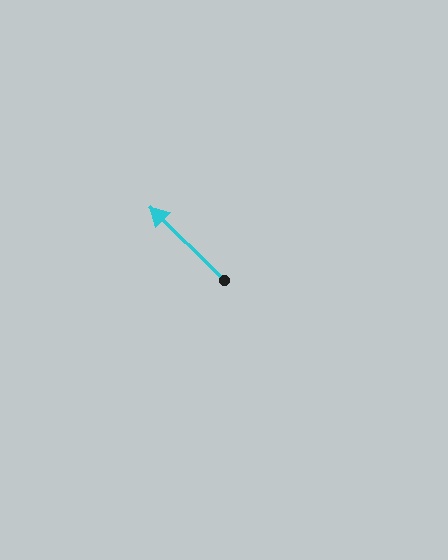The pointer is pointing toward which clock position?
Roughly 10 o'clock.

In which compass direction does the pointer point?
Northwest.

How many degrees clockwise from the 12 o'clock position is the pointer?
Approximately 315 degrees.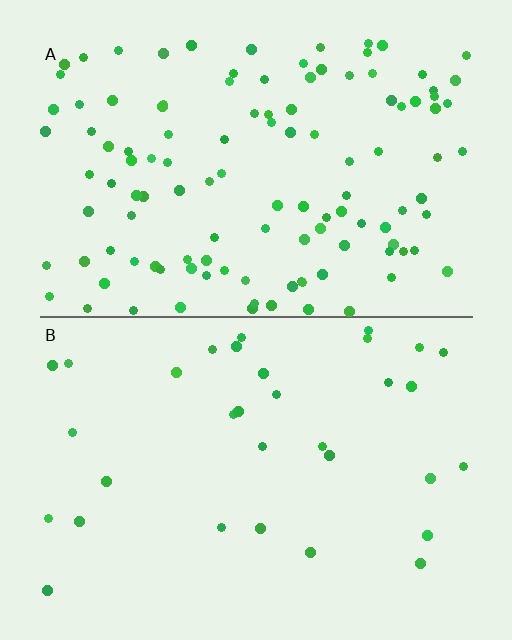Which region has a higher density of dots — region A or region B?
A (the top).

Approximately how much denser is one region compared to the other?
Approximately 3.6× — region A over region B.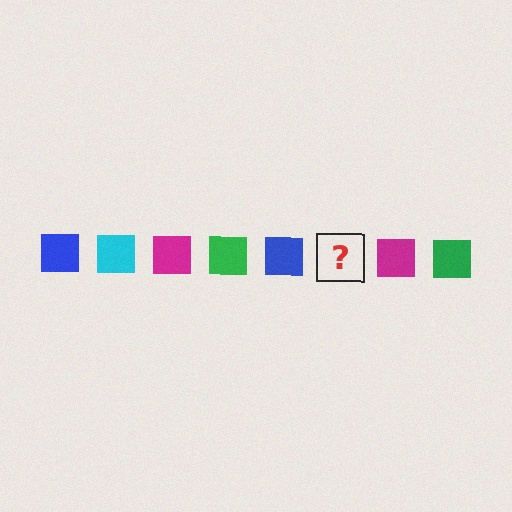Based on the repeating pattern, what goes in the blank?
The blank should be a cyan square.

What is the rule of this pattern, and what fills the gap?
The rule is that the pattern cycles through blue, cyan, magenta, green squares. The gap should be filled with a cyan square.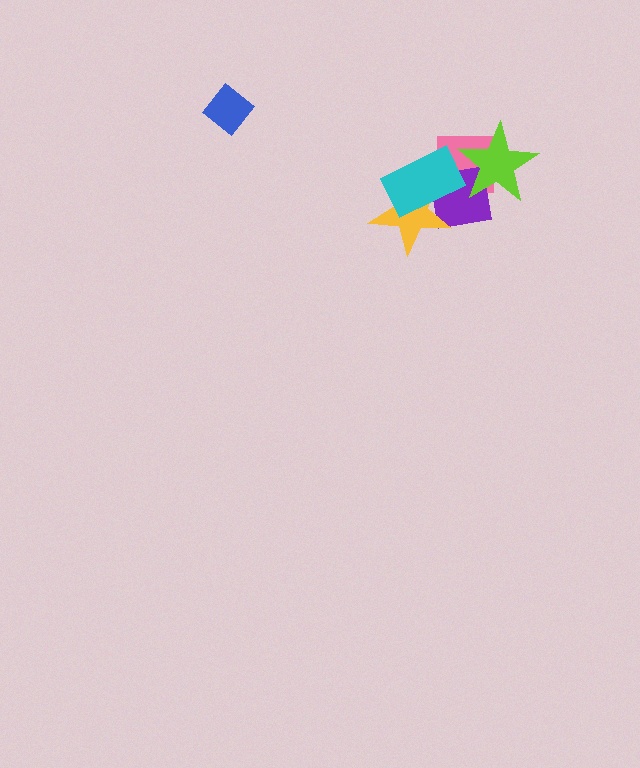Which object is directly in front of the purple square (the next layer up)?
The yellow star is directly in front of the purple square.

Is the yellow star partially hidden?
Yes, it is partially covered by another shape.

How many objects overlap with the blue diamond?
0 objects overlap with the blue diamond.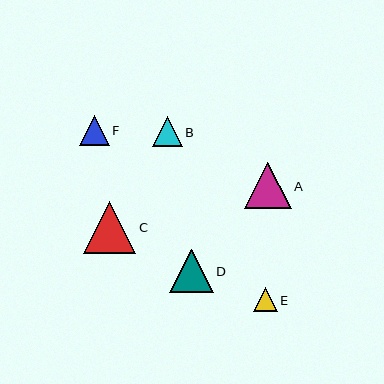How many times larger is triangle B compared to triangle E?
Triangle B is approximately 1.2 times the size of triangle E.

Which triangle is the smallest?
Triangle E is the smallest with a size of approximately 24 pixels.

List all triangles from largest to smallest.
From largest to smallest: C, A, D, F, B, E.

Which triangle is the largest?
Triangle C is the largest with a size of approximately 52 pixels.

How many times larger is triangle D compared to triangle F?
Triangle D is approximately 1.4 times the size of triangle F.